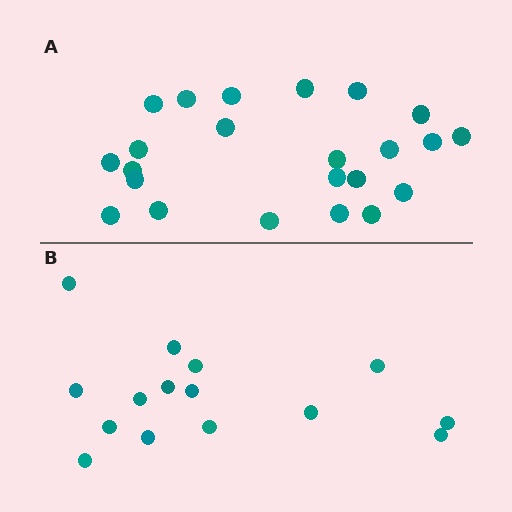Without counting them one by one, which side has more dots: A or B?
Region A (the top region) has more dots.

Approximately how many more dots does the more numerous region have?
Region A has roughly 8 or so more dots than region B.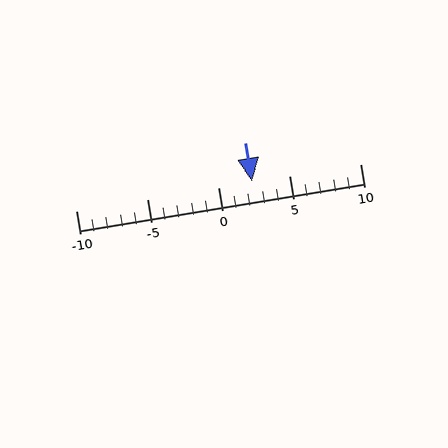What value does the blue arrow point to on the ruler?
The blue arrow points to approximately 2.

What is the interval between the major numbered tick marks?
The major tick marks are spaced 5 units apart.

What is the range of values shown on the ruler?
The ruler shows values from -10 to 10.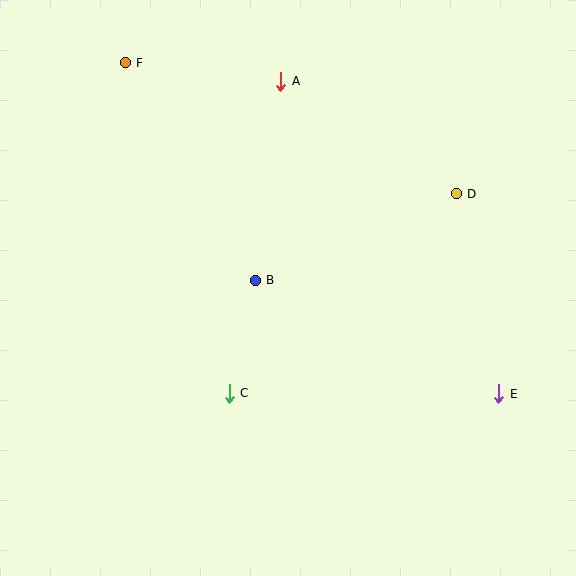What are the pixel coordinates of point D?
Point D is at (456, 194).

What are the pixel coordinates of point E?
Point E is at (499, 394).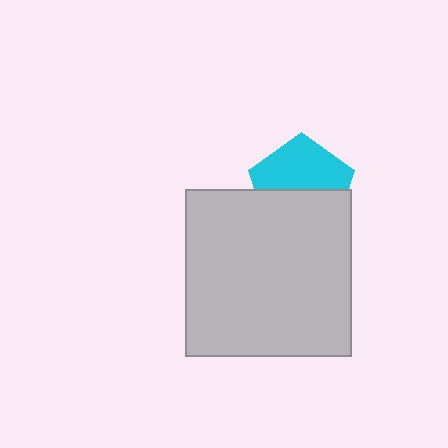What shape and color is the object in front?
The object in front is a light gray square.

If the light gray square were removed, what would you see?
You would see the complete cyan pentagon.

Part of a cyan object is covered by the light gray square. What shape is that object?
It is a pentagon.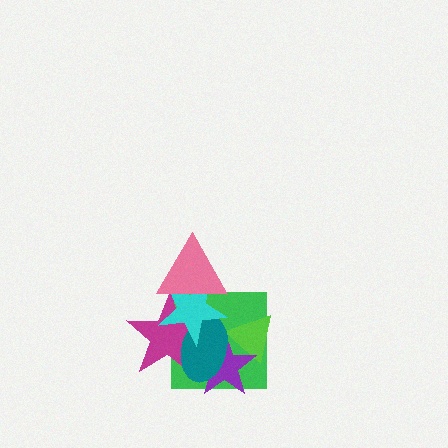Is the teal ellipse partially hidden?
Yes, it is partially covered by another shape.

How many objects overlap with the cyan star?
4 objects overlap with the cyan star.